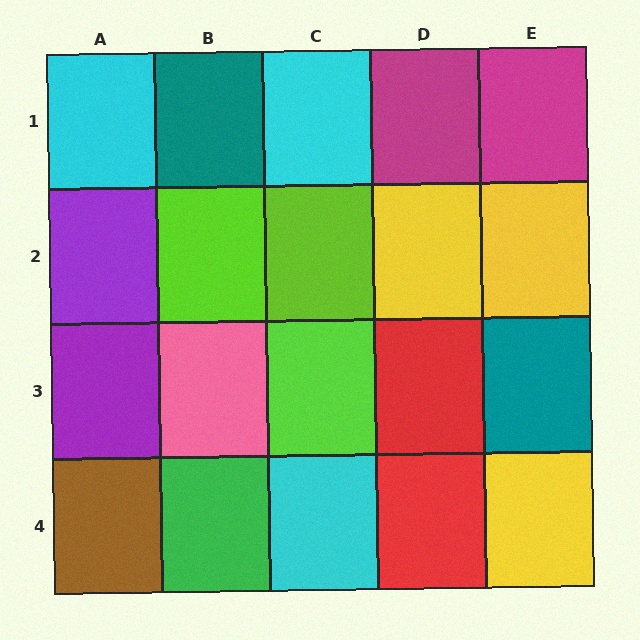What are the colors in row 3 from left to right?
Purple, pink, lime, red, teal.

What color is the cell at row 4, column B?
Green.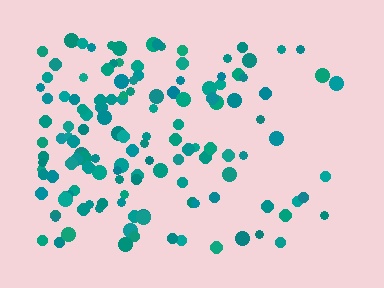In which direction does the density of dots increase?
From right to left, with the left side densest.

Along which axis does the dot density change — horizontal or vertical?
Horizontal.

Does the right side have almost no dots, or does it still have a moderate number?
Still a moderate number, just noticeably fewer than the left.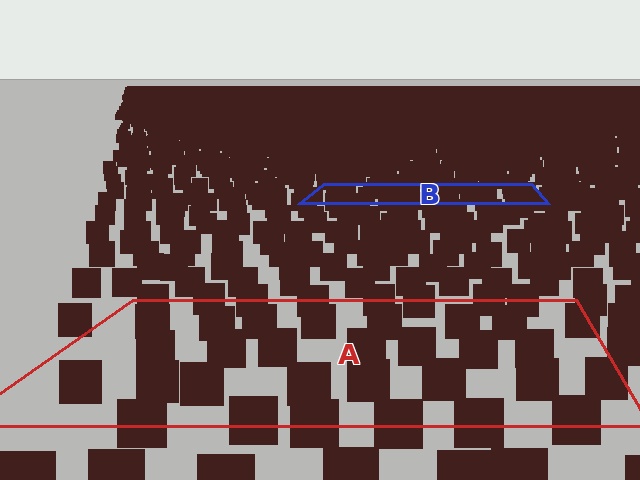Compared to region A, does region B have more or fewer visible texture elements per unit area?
Region B has more texture elements per unit area — they are packed more densely because it is farther away.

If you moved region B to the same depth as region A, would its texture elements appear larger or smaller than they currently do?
They would appear larger. At a closer depth, the same texture elements are projected at a bigger on-screen size.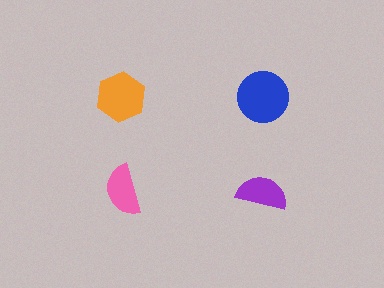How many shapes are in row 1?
2 shapes.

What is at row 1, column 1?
An orange hexagon.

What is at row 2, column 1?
A pink semicircle.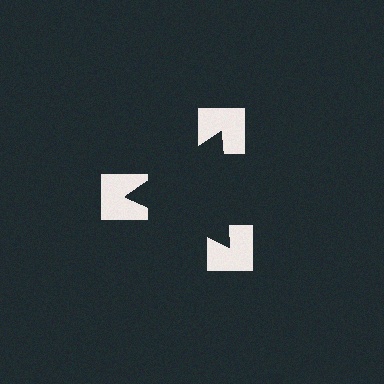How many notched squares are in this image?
There are 3 — one at each vertex of the illusory triangle.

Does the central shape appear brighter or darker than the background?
It typically appears slightly darker than the background, even though no actual brightness change is drawn.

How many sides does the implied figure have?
3 sides.